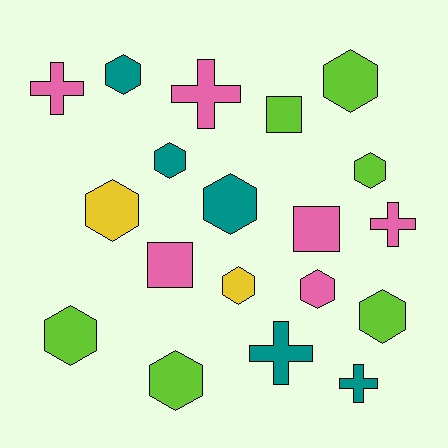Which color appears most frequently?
Pink, with 6 objects.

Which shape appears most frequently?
Hexagon, with 11 objects.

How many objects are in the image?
There are 19 objects.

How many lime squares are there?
There is 1 lime square.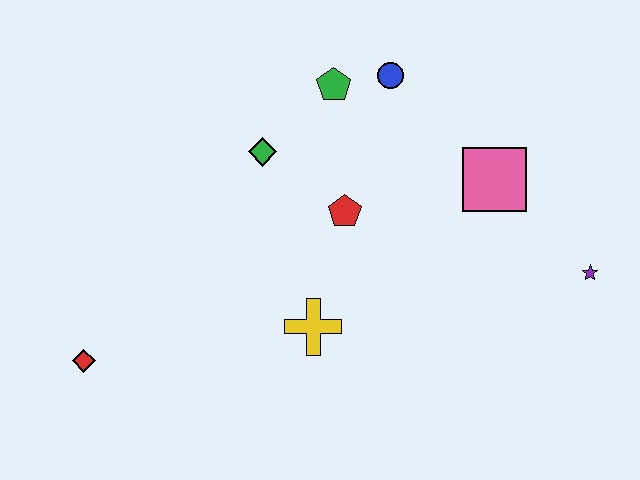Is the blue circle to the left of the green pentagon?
No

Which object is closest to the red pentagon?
The green diamond is closest to the red pentagon.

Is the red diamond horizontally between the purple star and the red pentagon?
No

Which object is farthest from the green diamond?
The purple star is farthest from the green diamond.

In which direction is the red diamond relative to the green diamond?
The red diamond is below the green diamond.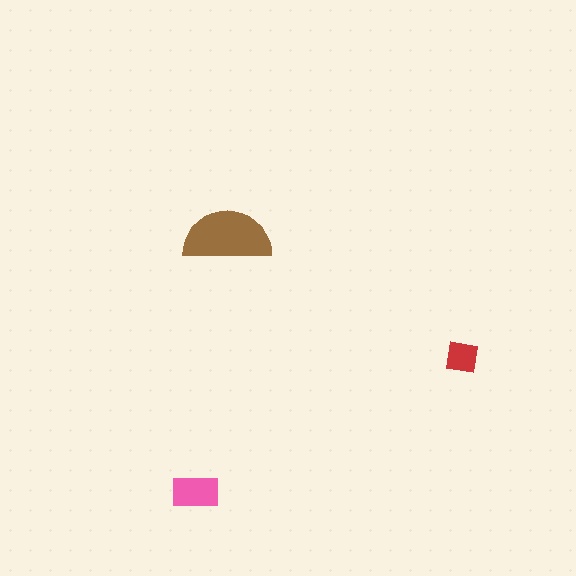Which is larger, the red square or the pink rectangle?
The pink rectangle.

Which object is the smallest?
The red square.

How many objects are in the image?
There are 3 objects in the image.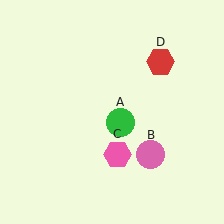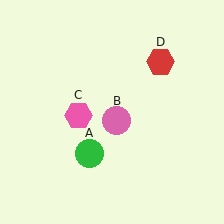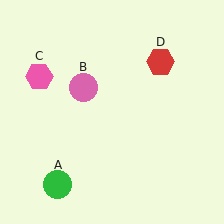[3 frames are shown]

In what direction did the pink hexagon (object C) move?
The pink hexagon (object C) moved up and to the left.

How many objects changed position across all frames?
3 objects changed position: green circle (object A), pink circle (object B), pink hexagon (object C).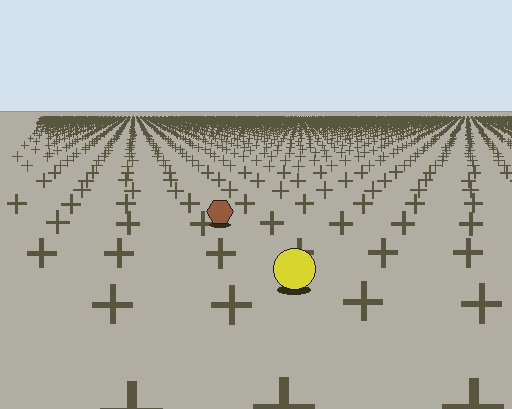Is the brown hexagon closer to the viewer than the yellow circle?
No. The yellow circle is closer — you can tell from the texture gradient: the ground texture is coarser near it.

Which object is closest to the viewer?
The yellow circle is closest. The texture marks near it are larger and more spread out.